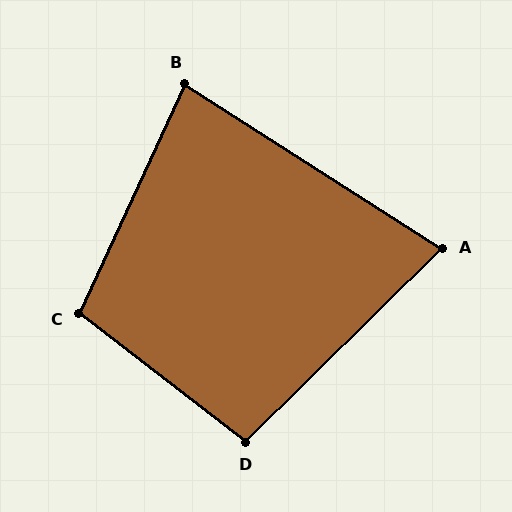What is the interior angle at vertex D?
Approximately 98 degrees (obtuse).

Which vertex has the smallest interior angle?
A, at approximately 77 degrees.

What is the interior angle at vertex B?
Approximately 82 degrees (acute).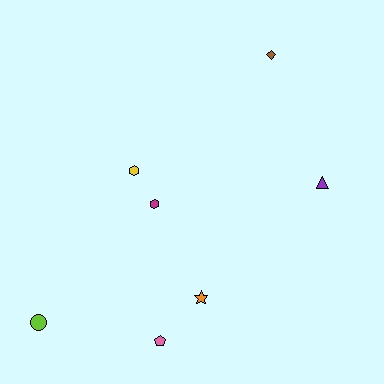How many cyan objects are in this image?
There are no cyan objects.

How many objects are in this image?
There are 7 objects.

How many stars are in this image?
There is 1 star.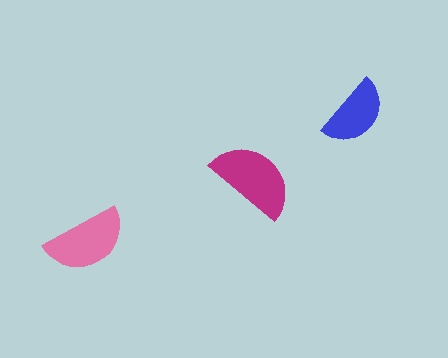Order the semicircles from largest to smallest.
the magenta one, the pink one, the blue one.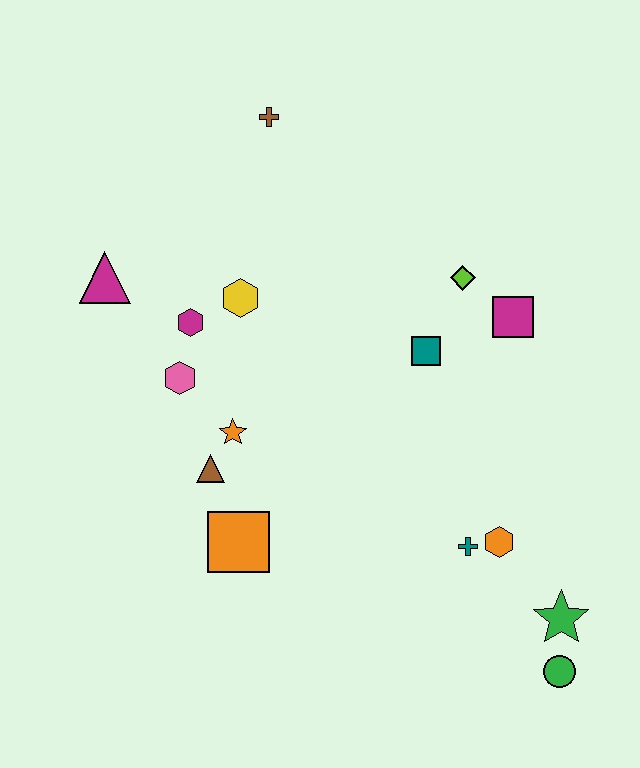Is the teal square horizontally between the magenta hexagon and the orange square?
No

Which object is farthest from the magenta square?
The magenta triangle is farthest from the magenta square.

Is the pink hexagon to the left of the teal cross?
Yes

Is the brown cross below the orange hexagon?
No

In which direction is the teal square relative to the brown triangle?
The teal square is to the right of the brown triangle.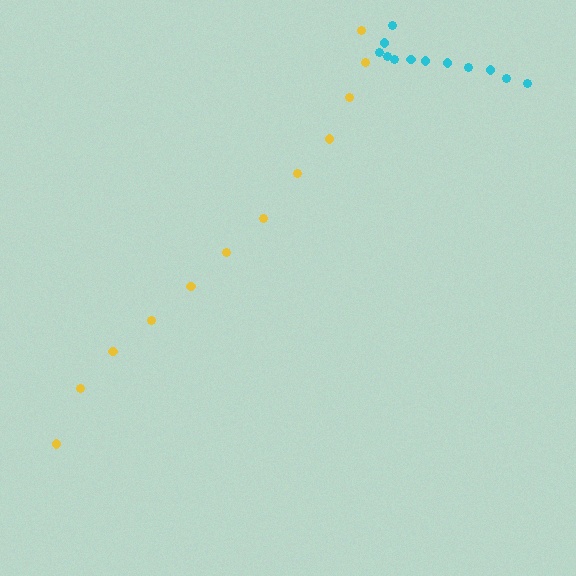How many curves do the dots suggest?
There are 2 distinct paths.